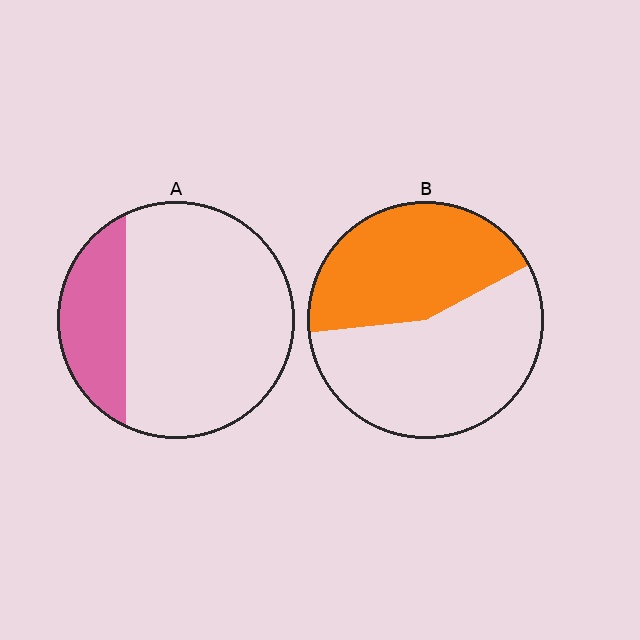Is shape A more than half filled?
No.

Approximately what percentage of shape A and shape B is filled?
A is approximately 25% and B is approximately 45%.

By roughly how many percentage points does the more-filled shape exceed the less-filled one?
By roughly 20 percentage points (B over A).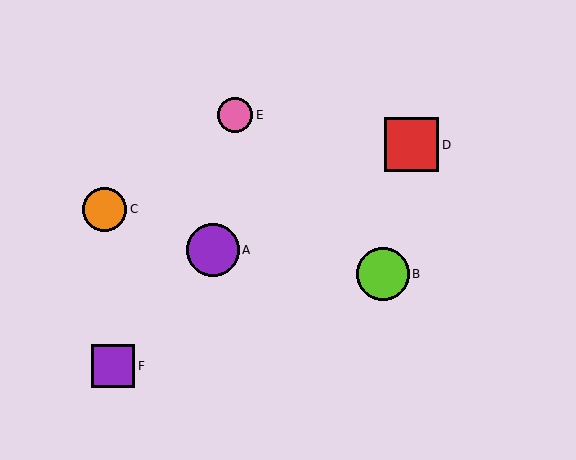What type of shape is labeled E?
Shape E is a pink circle.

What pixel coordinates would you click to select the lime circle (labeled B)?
Click at (383, 274) to select the lime circle B.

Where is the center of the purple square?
The center of the purple square is at (113, 366).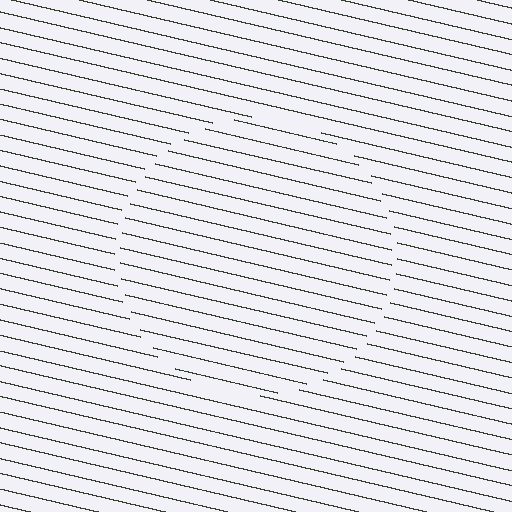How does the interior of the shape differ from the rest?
The interior of the shape contains the same grating, shifted by half a period — the contour is defined by the phase discontinuity where line-ends from the inner and outer gratings abut.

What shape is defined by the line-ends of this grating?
An illusory circle. The interior of the shape contains the same grating, shifted by half a period — the contour is defined by the phase discontinuity where line-ends from the inner and outer gratings abut.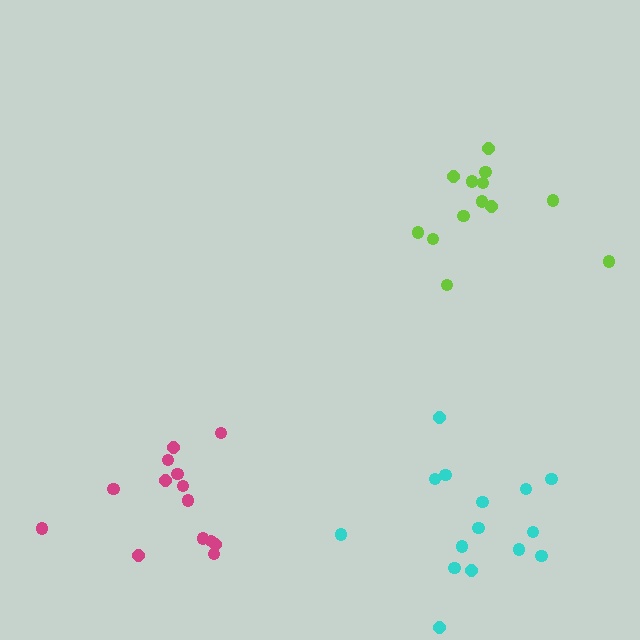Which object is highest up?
The lime cluster is topmost.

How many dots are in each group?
Group 1: 13 dots, Group 2: 15 dots, Group 3: 14 dots (42 total).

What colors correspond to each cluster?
The clusters are colored: lime, cyan, magenta.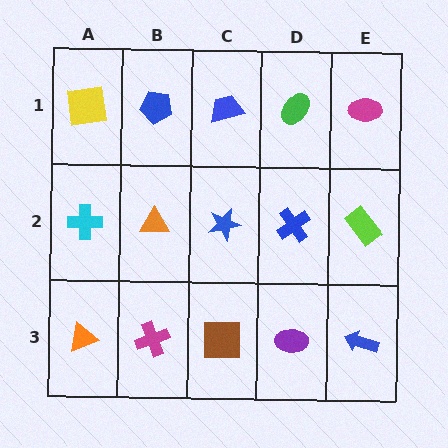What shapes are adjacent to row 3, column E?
A lime rectangle (row 2, column E), a purple ellipse (row 3, column D).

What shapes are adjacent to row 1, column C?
A blue star (row 2, column C), a blue pentagon (row 1, column B), a green ellipse (row 1, column D).